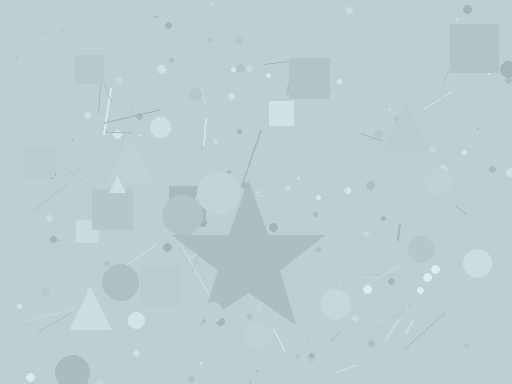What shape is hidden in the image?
A star is hidden in the image.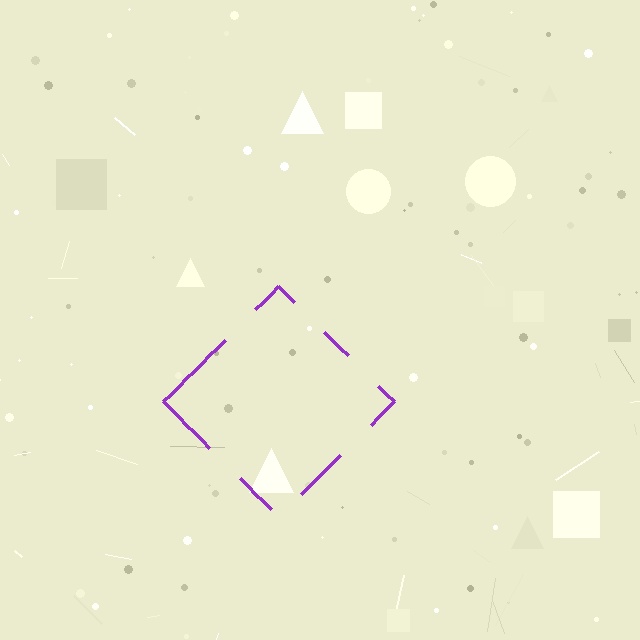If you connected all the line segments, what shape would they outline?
They would outline a diamond.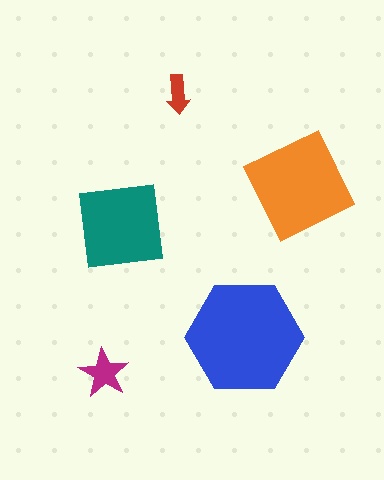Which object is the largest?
The blue hexagon.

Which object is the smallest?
The red arrow.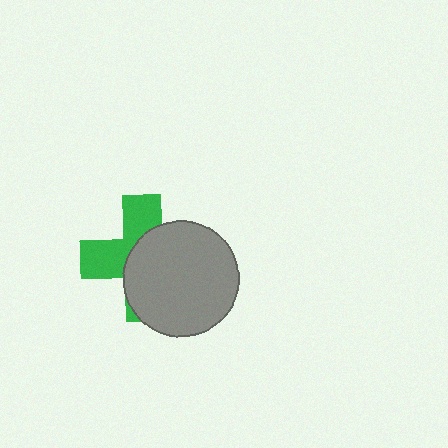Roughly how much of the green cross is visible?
A small part of it is visible (roughly 42%).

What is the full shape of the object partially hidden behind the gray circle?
The partially hidden object is a green cross.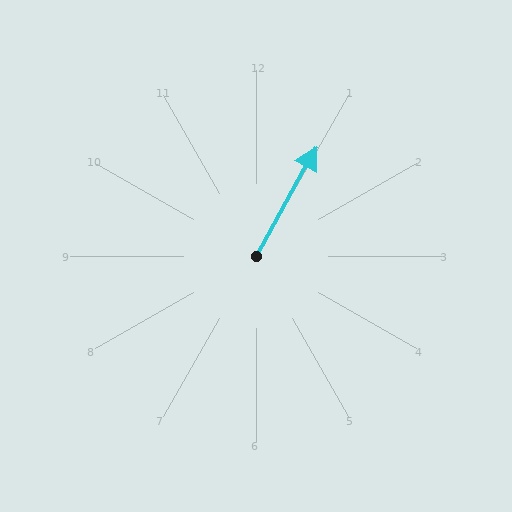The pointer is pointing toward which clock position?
Roughly 1 o'clock.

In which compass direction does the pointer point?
Northeast.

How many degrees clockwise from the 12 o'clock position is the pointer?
Approximately 29 degrees.